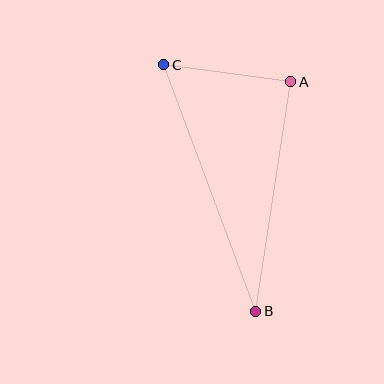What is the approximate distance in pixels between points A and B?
The distance between A and B is approximately 232 pixels.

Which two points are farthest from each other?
Points B and C are farthest from each other.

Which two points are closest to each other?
Points A and C are closest to each other.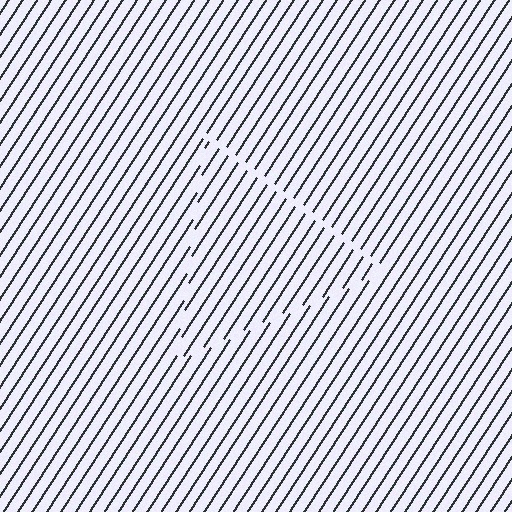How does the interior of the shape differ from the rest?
The interior of the shape contains the same grating, shifted by half a period — the contour is defined by the phase discontinuity where line-ends from the inner and outer gratings abut.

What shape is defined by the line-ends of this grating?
An illusory triangle. The interior of the shape contains the same grating, shifted by half a period — the contour is defined by the phase discontinuity where line-ends from the inner and outer gratings abut.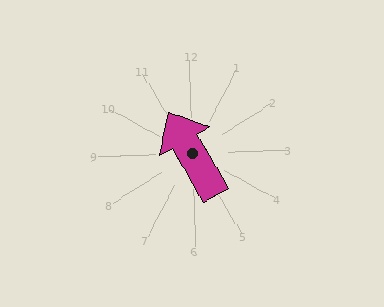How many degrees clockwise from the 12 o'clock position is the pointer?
Approximately 332 degrees.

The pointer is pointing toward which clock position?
Roughly 11 o'clock.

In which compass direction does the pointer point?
Northwest.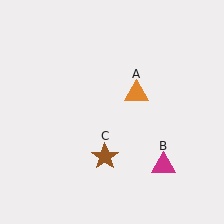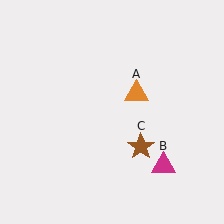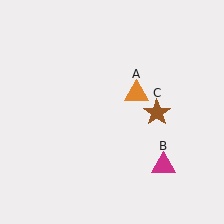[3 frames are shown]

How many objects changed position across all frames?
1 object changed position: brown star (object C).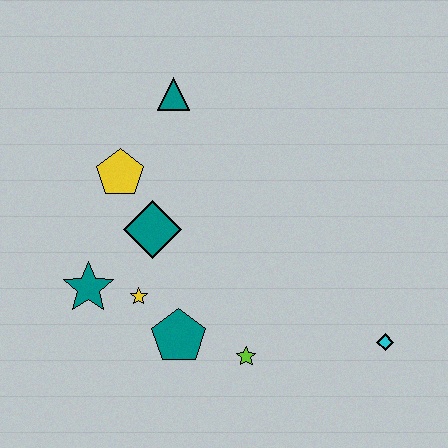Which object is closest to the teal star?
The yellow star is closest to the teal star.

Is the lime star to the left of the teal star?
No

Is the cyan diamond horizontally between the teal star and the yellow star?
No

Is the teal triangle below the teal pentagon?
No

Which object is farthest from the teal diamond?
The cyan diamond is farthest from the teal diamond.